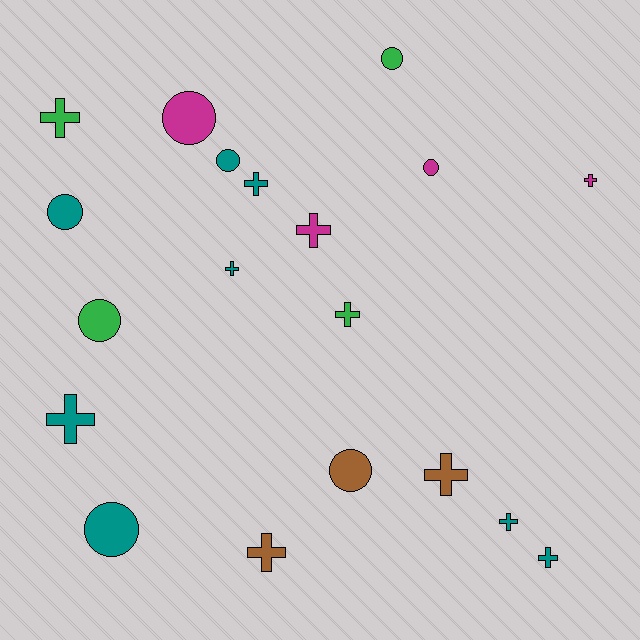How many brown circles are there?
There is 1 brown circle.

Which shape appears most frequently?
Cross, with 11 objects.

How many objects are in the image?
There are 19 objects.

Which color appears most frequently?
Teal, with 8 objects.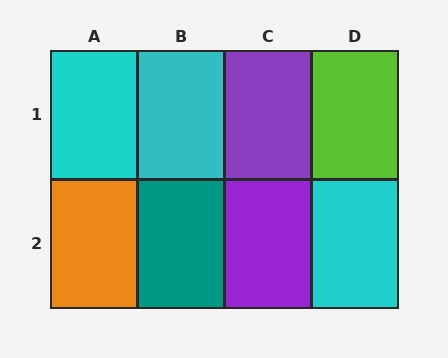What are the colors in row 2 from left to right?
Orange, teal, purple, cyan.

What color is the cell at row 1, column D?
Lime.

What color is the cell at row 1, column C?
Purple.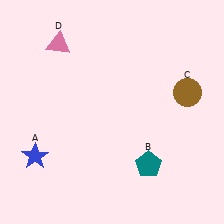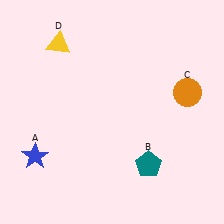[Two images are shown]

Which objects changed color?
C changed from brown to orange. D changed from pink to yellow.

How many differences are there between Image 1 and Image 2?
There are 2 differences between the two images.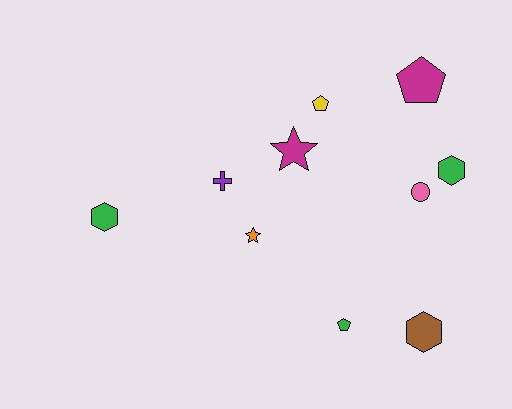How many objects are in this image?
There are 10 objects.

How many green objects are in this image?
There are 3 green objects.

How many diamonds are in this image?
There are no diamonds.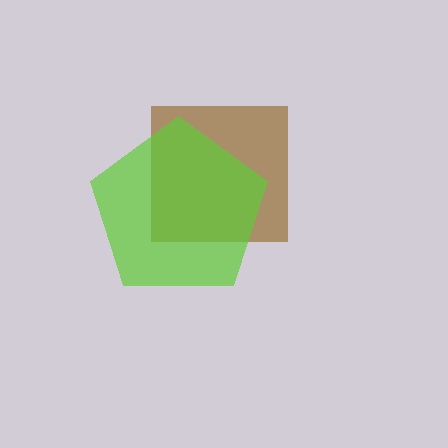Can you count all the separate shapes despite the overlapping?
Yes, there are 2 separate shapes.